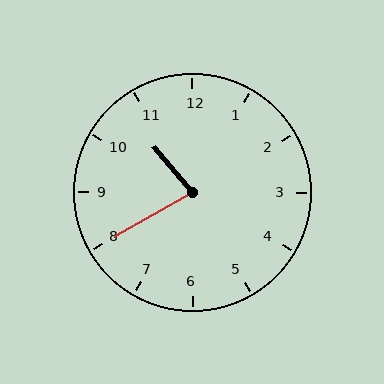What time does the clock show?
10:40.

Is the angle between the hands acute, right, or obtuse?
It is acute.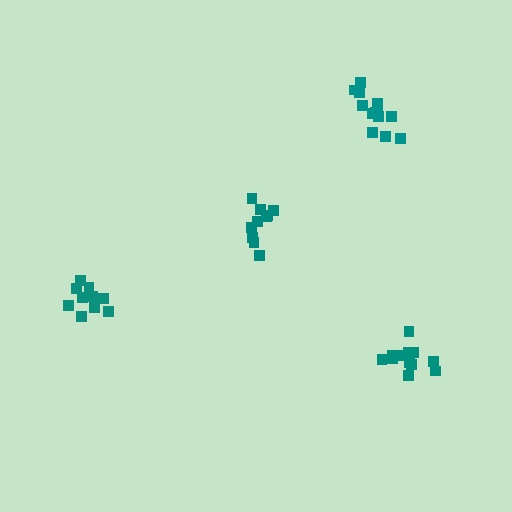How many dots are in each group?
Group 1: 13 dots, Group 2: 10 dots, Group 3: 10 dots, Group 4: 12 dots (45 total).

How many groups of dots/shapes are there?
There are 4 groups.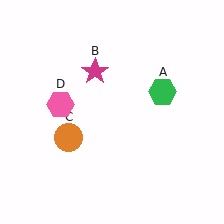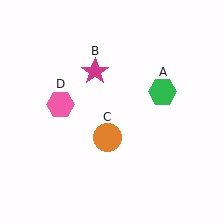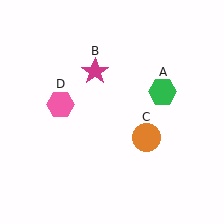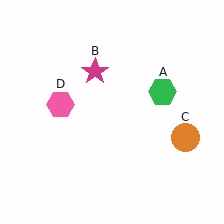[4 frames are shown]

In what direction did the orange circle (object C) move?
The orange circle (object C) moved right.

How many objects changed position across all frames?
1 object changed position: orange circle (object C).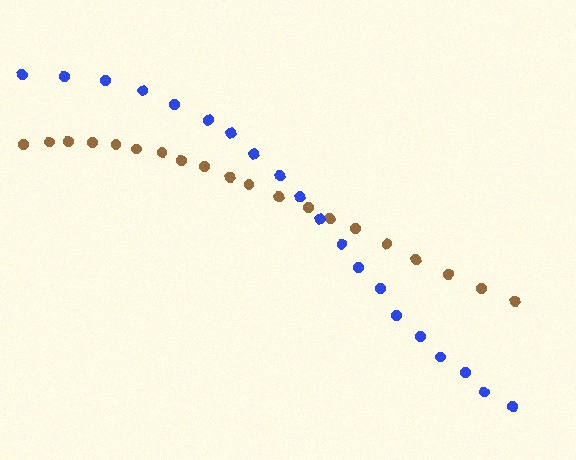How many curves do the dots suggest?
There are 2 distinct paths.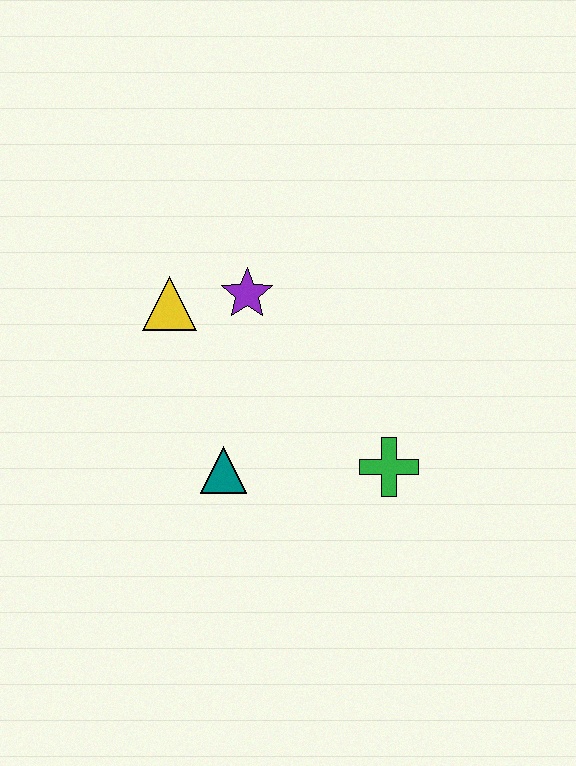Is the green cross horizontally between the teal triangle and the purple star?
No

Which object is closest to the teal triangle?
The green cross is closest to the teal triangle.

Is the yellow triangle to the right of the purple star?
No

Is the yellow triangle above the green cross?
Yes